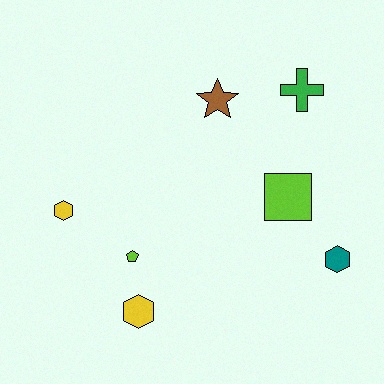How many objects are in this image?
There are 7 objects.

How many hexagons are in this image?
There are 3 hexagons.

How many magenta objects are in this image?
There are no magenta objects.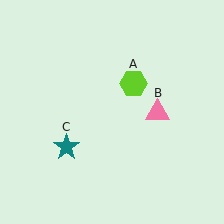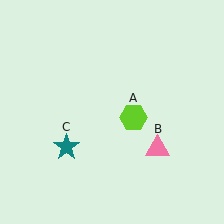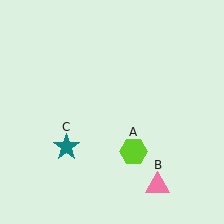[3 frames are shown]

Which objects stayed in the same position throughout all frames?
Teal star (object C) remained stationary.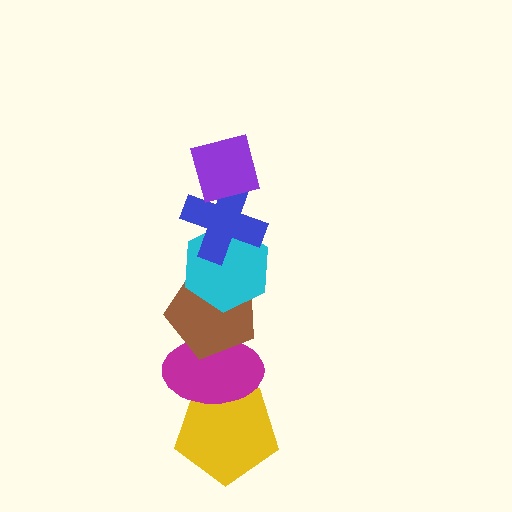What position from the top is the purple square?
The purple square is 1st from the top.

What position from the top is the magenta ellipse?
The magenta ellipse is 5th from the top.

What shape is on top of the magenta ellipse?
The brown pentagon is on top of the magenta ellipse.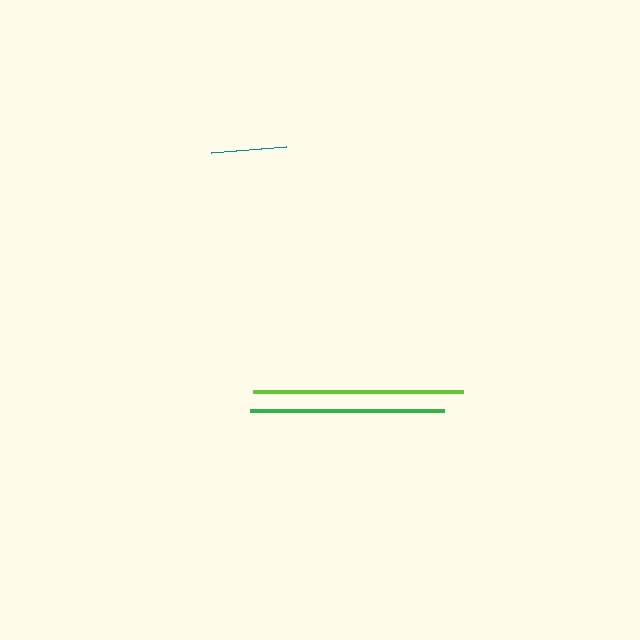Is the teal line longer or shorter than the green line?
The green line is longer than the teal line.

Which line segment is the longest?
The lime line is the longest at approximately 210 pixels.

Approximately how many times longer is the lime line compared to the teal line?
The lime line is approximately 2.8 times the length of the teal line.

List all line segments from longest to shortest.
From longest to shortest: lime, green, teal.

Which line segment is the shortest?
The teal line is the shortest at approximately 75 pixels.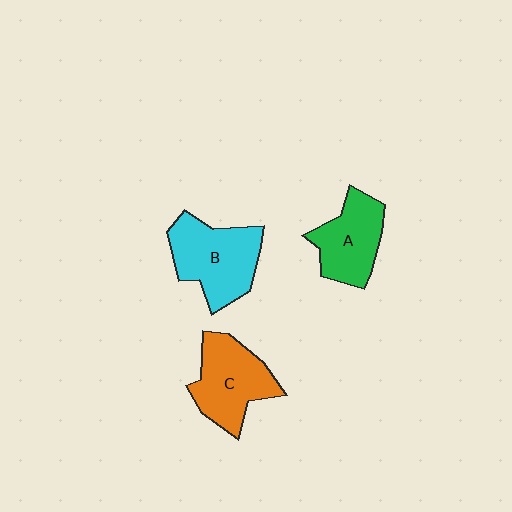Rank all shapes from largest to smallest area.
From largest to smallest: B (cyan), C (orange), A (green).